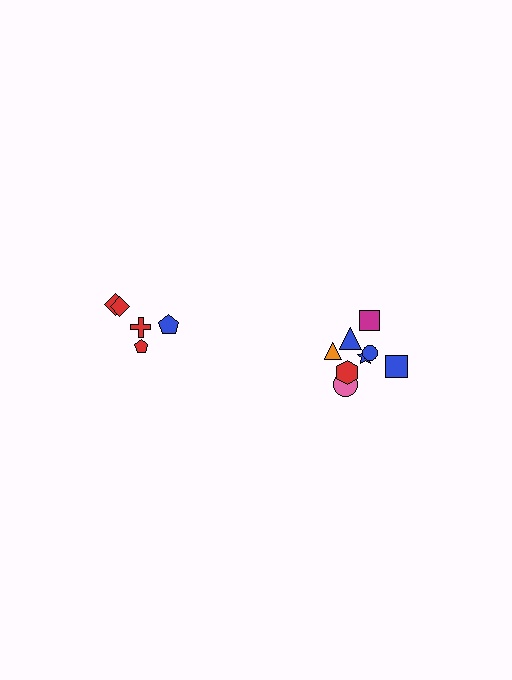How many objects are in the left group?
There are 5 objects.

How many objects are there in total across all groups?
There are 13 objects.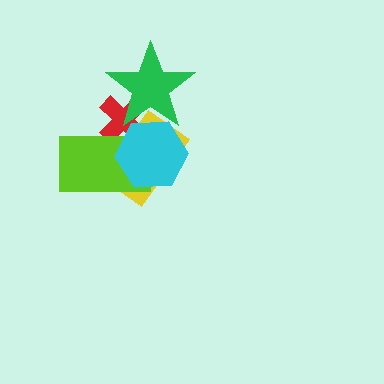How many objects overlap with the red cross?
4 objects overlap with the red cross.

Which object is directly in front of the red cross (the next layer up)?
The yellow rectangle is directly in front of the red cross.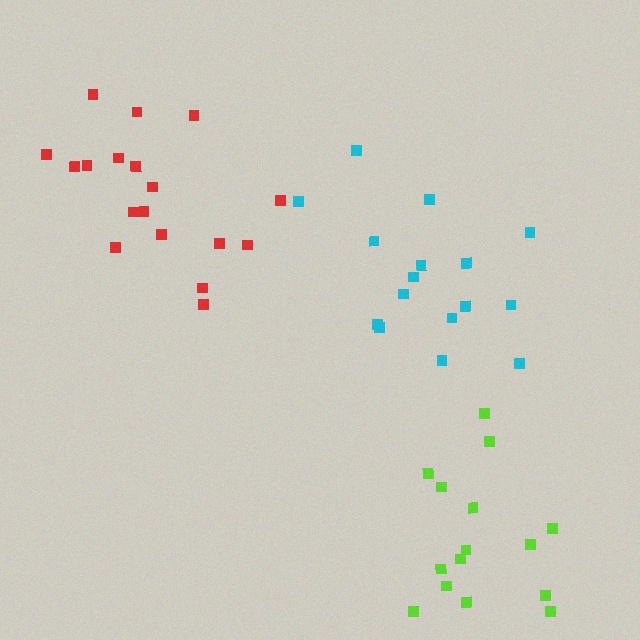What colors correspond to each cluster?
The clusters are colored: cyan, lime, red.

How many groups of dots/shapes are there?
There are 3 groups.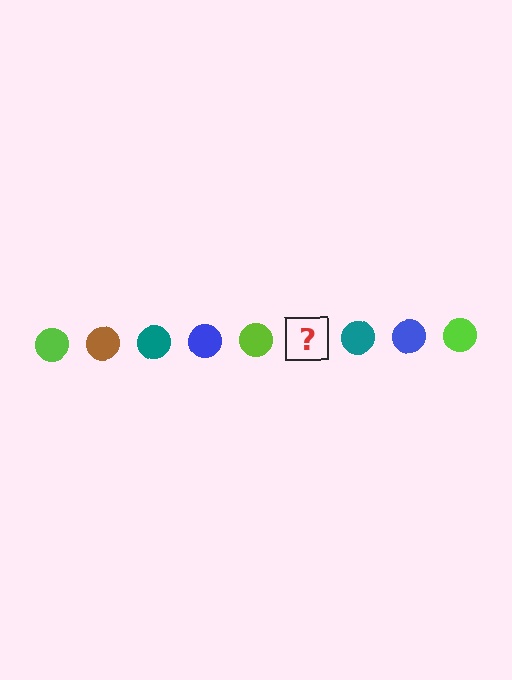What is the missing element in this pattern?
The missing element is a brown circle.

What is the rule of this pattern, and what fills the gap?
The rule is that the pattern cycles through lime, brown, teal, blue circles. The gap should be filled with a brown circle.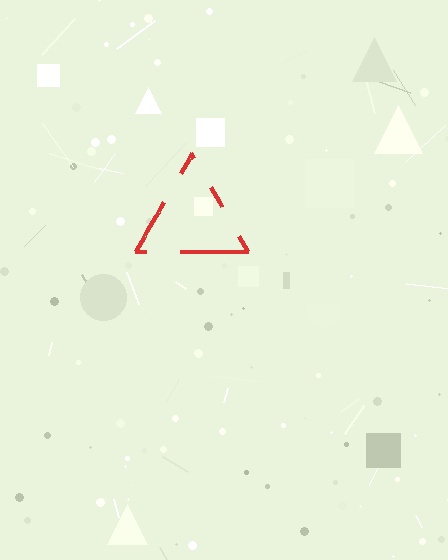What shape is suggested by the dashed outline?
The dashed outline suggests a triangle.